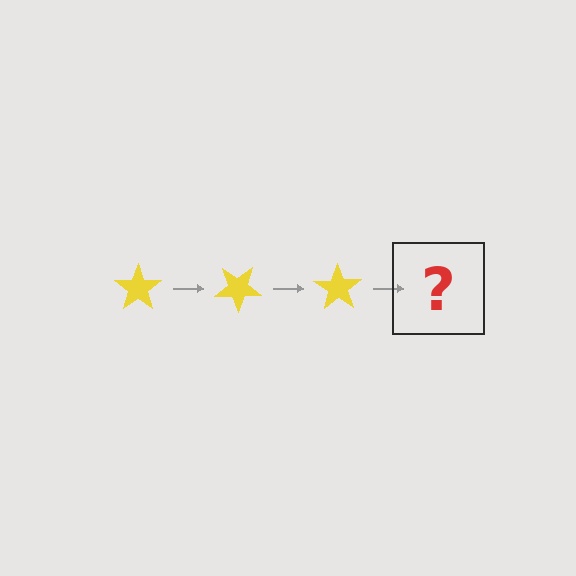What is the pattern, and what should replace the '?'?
The pattern is that the star rotates 35 degrees each step. The '?' should be a yellow star rotated 105 degrees.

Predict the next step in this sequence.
The next step is a yellow star rotated 105 degrees.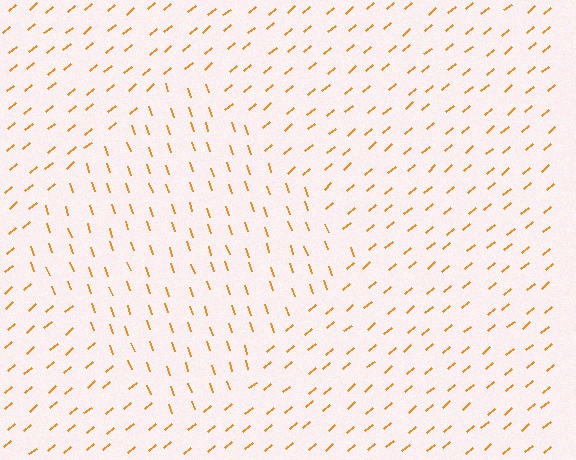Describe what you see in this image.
The image is filled with small orange line segments. A diamond region in the image has lines oriented differently from the surrounding lines, creating a visible texture boundary.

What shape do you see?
I see a diamond.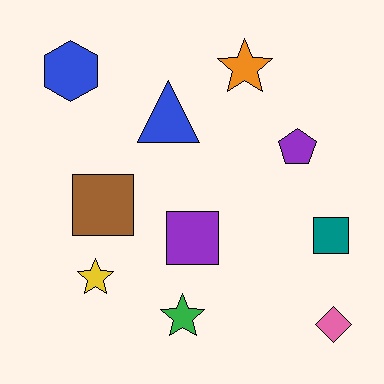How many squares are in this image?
There are 3 squares.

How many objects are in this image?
There are 10 objects.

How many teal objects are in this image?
There is 1 teal object.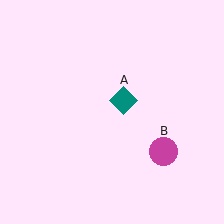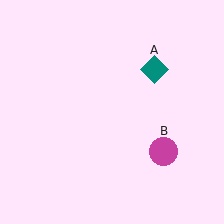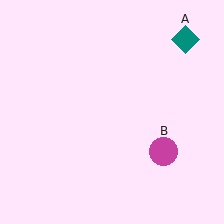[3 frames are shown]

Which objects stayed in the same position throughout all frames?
Magenta circle (object B) remained stationary.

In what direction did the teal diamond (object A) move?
The teal diamond (object A) moved up and to the right.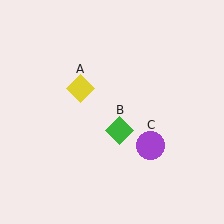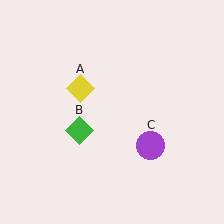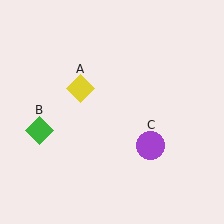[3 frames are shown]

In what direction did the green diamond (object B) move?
The green diamond (object B) moved left.